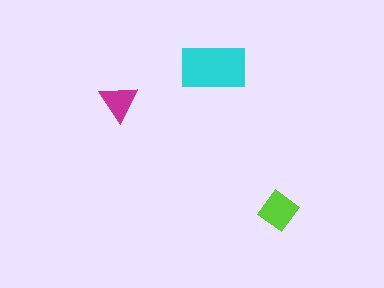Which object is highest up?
The cyan rectangle is topmost.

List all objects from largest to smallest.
The cyan rectangle, the lime diamond, the magenta triangle.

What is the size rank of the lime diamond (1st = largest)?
2nd.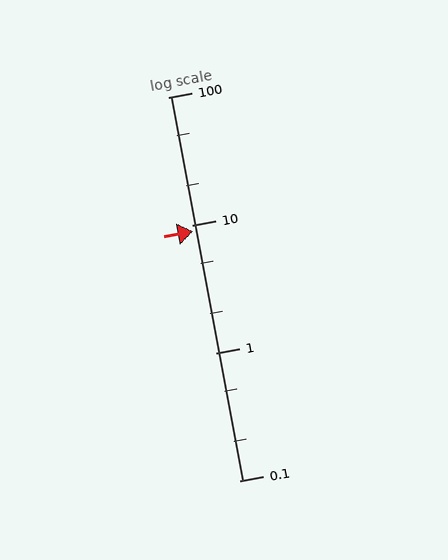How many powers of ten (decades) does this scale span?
The scale spans 3 decades, from 0.1 to 100.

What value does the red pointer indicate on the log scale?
The pointer indicates approximately 8.9.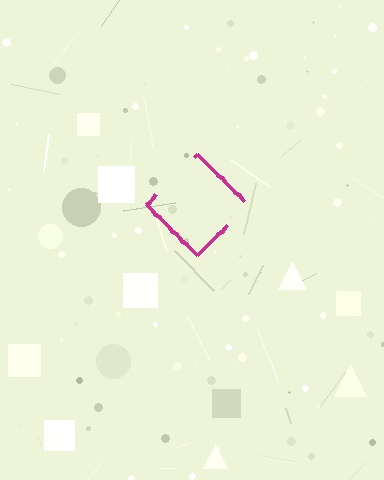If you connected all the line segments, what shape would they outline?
They would outline a diamond.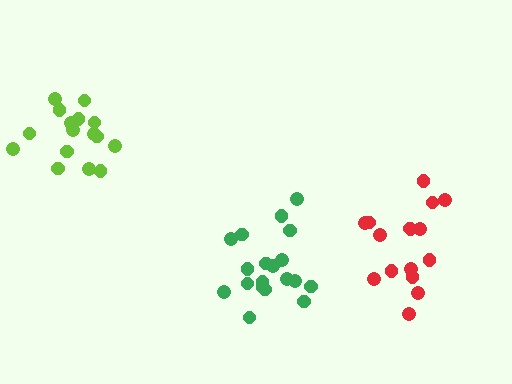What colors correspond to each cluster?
The clusters are colored: red, green, lime.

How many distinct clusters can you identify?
There are 3 distinct clusters.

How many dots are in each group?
Group 1: 16 dots, Group 2: 19 dots, Group 3: 16 dots (51 total).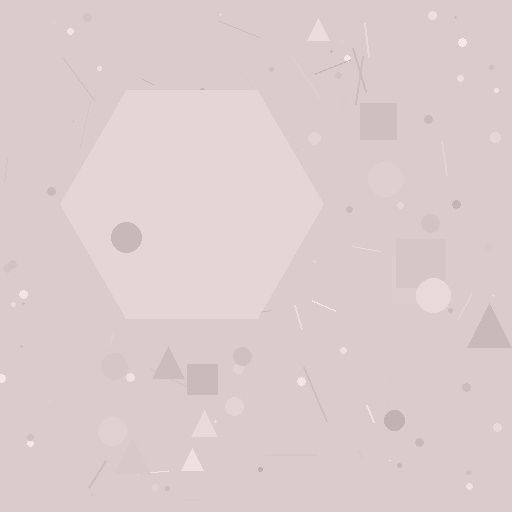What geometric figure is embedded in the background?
A hexagon is embedded in the background.